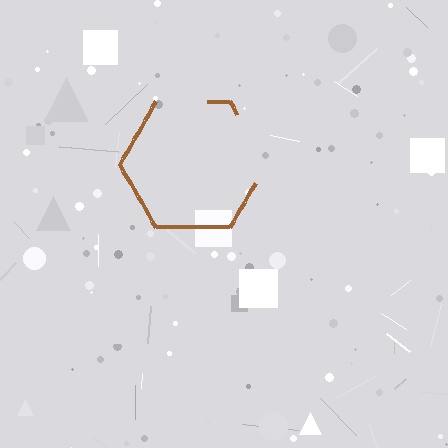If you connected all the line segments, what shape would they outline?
They would outline a hexagon.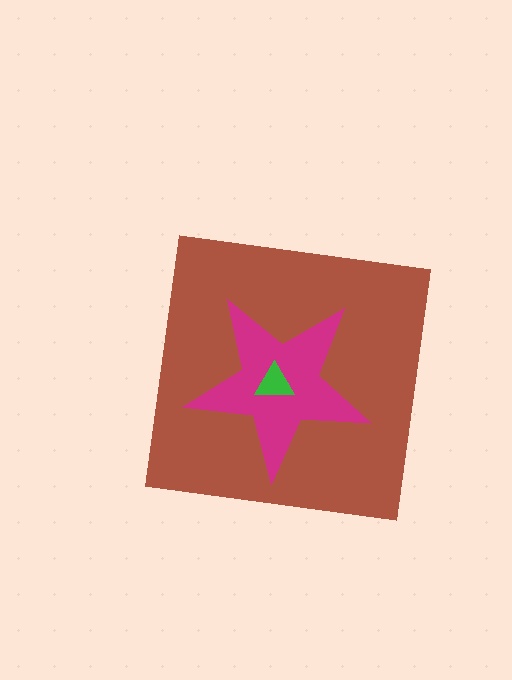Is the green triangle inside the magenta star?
Yes.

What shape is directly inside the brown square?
The magenta star.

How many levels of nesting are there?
3.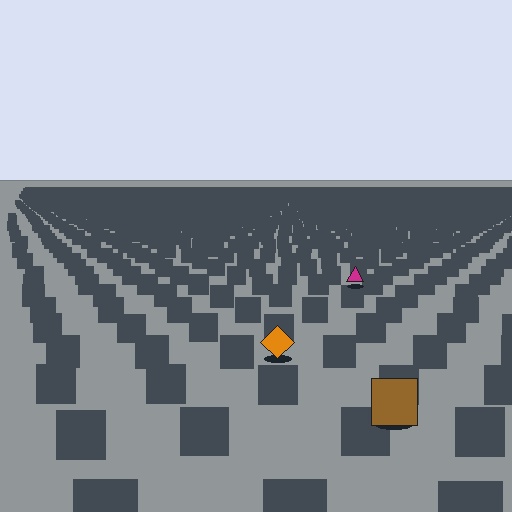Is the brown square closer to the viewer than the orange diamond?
Yes. The brown square is closer — you can tell from the texture gradient: the ground texture is coarser near it.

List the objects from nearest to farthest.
From nearest to farthest: the brown square, the orange diamond, the magenta triangle.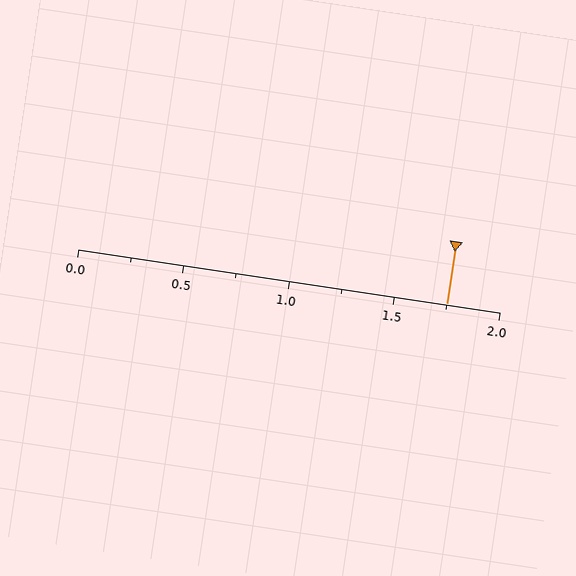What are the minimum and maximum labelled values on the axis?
The axis runs from 0.0 to 2.0.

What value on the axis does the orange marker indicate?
The marker indicates approximately 1.75.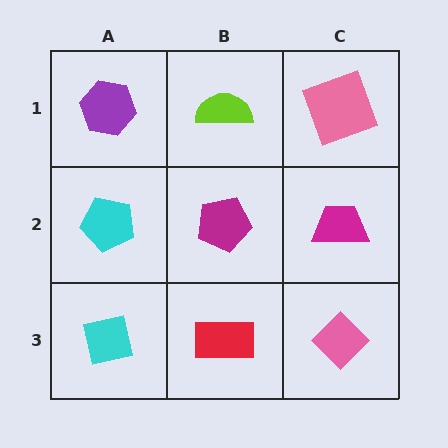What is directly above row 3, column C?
A magenta trapezoid.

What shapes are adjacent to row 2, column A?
A purple hexagon (row 1, column A), a cyan square (row 3, column A), a magenta pentagon (row 2, column B).